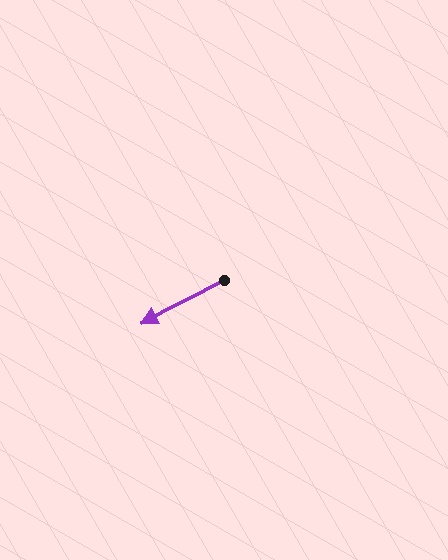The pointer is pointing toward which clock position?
Roughly 8 o'clock.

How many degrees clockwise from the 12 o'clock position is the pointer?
Approximately 243 degrees.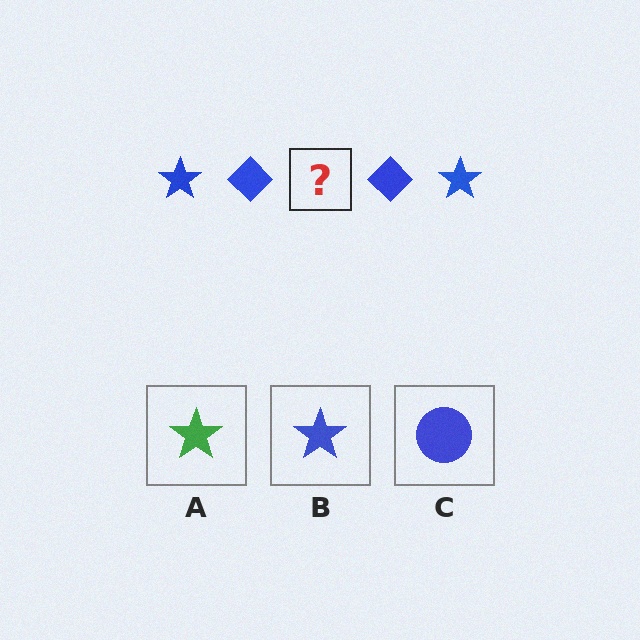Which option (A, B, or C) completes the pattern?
B.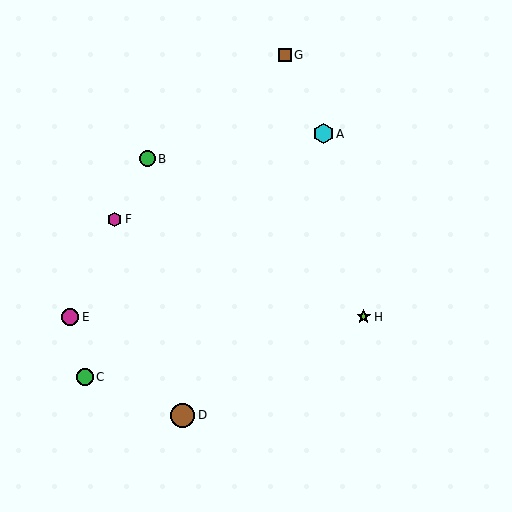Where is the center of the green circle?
The center of the green circle is at (147, 159).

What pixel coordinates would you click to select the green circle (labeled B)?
Click at (147, 159) to select the green circle B.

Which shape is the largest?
The brown circle (labeled D) is the largest.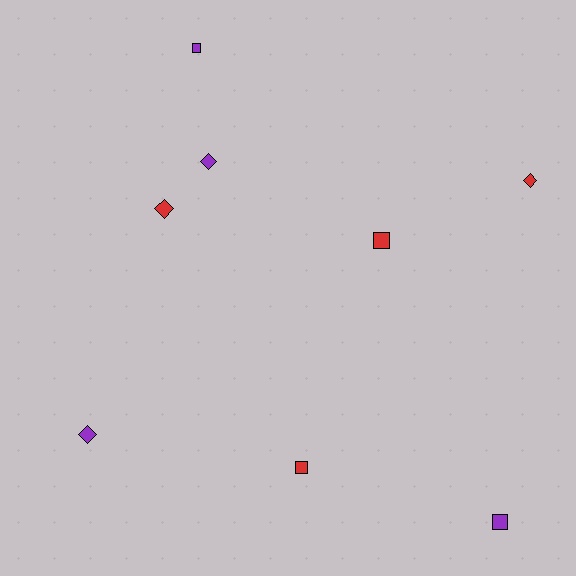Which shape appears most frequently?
Diamond, with 4 objects.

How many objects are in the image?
There are 8 objects.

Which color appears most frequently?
Red, with 4 objects.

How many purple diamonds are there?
There are 2 purple diamonds.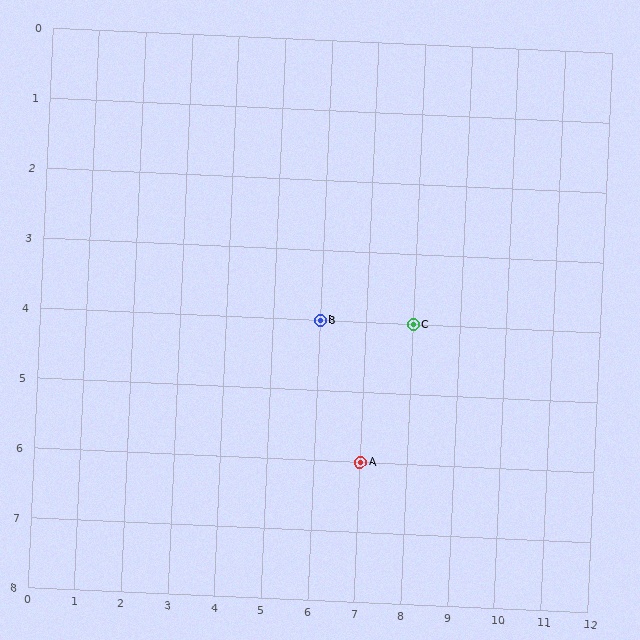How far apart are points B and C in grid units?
Points B and C are 2 columns apart.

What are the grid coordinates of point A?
Point A is at grid coordinates (7, 6).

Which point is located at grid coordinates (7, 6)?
Point A is at (7, 6).